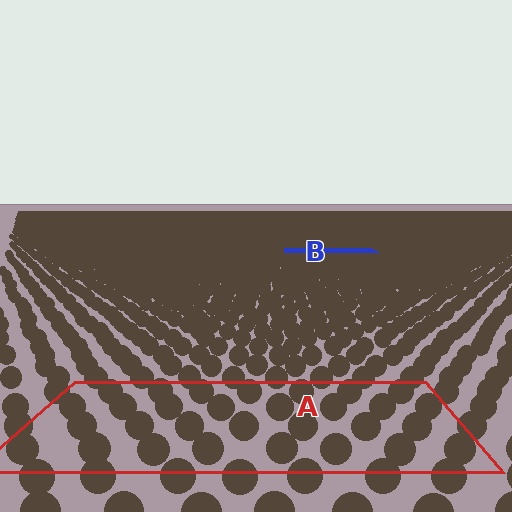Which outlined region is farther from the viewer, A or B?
Region B is farther from the viewer — the texture elements inside it appear smaller and more densely packed.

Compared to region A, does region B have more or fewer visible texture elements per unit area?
Region B has more texture elements per unit area — they are packed more densely because it is farther away.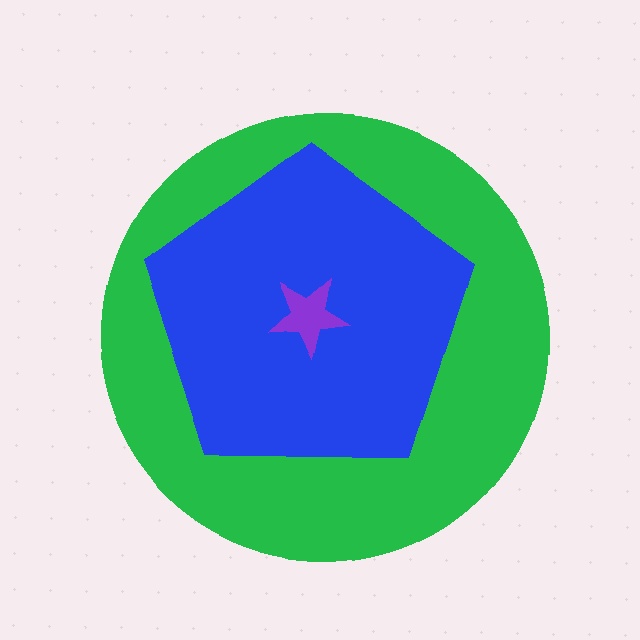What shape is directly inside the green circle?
The blue pentagon.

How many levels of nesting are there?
3.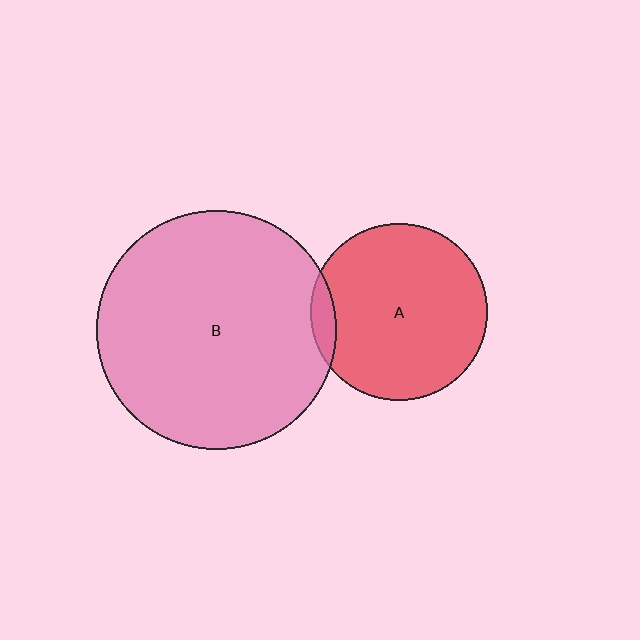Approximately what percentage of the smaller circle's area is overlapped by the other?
Approximately 5%.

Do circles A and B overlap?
Yes.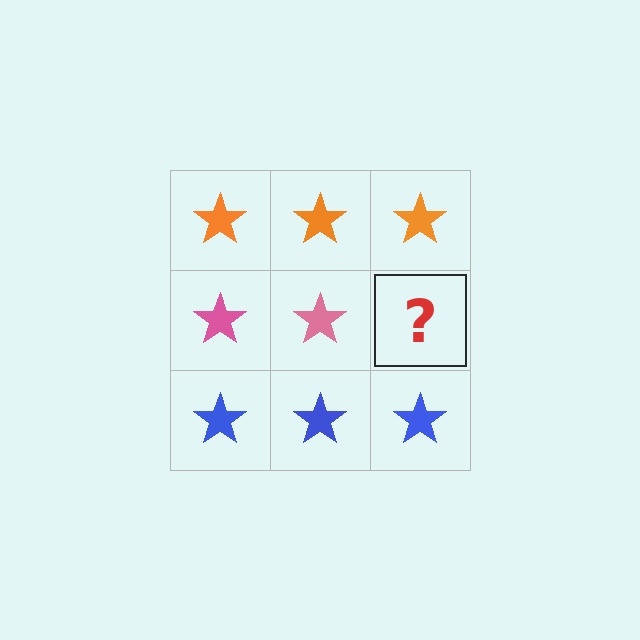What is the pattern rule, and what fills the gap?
The rule is that each row has a consistent color. The gap should be filled with a pink star.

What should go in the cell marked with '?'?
The missing cell should contain a pink star.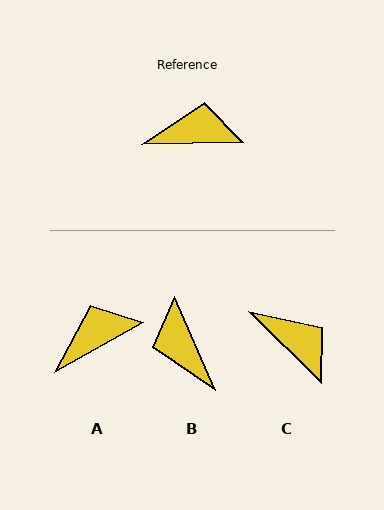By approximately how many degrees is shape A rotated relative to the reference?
Approximately 28 degrees counter-clockwise.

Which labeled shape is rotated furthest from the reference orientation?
B, about 113 degrees away.